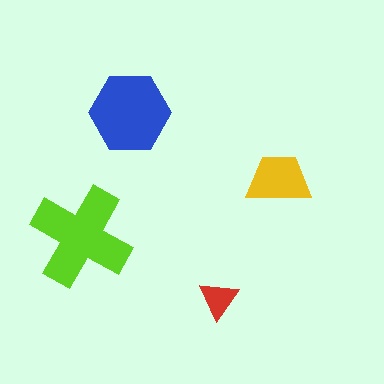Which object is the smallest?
The red triangle.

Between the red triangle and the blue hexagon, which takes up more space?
The blue hexagon.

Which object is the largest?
The lime cross.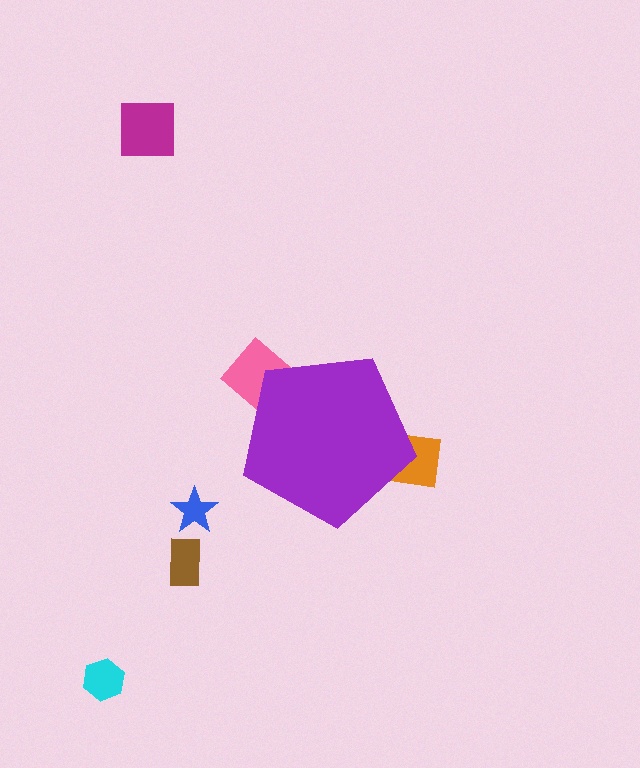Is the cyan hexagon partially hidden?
No, the cyan hexagon is fully visible.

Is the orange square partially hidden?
Yes, the orange square is partially hidden behind the purple pentagon.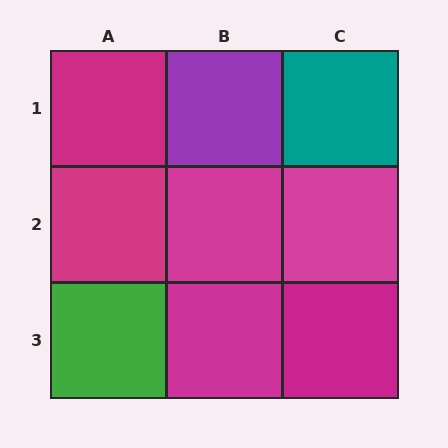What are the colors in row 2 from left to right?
Magenta, magenta, magenta.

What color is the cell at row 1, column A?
Magenta.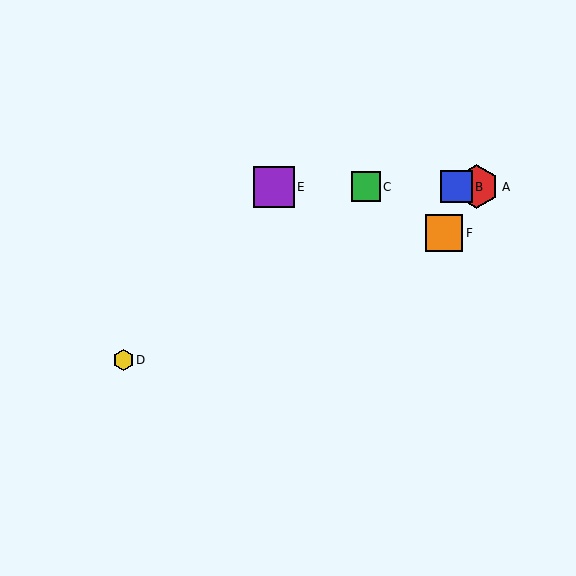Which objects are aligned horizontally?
Objects A, B, C, E are aligned horizontally.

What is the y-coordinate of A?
Object A is at y≈187.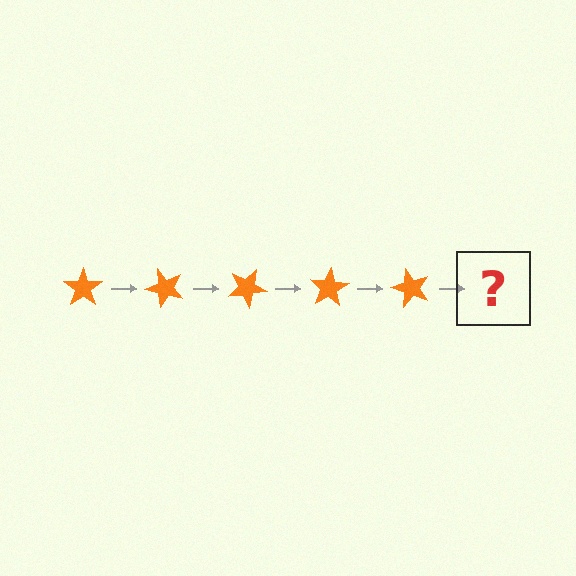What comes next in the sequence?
The next element should be an orange star rotated 250 degrees.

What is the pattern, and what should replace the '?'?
The pattern is that the star rotates 50 degrees each step. The '?' should be an orange star rotated 250 degrees.